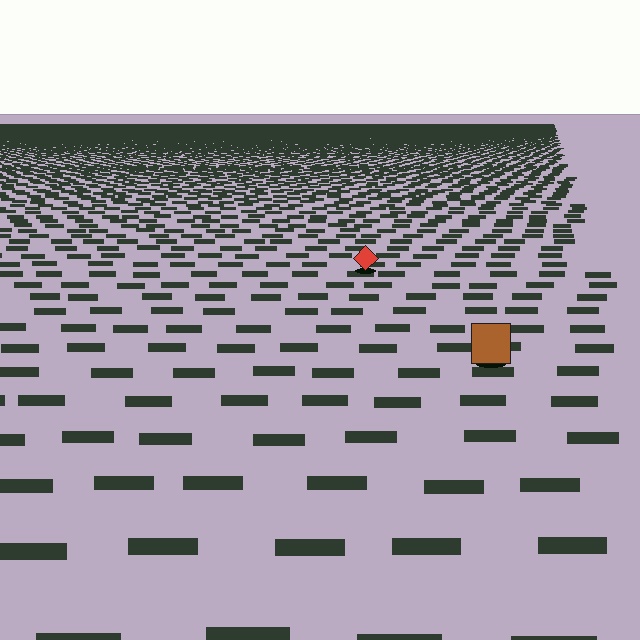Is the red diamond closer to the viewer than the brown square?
No. The brown square is closer — you can tell from the texture gradient: the ground texture is coarser near it.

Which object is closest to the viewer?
The brown square is closest. The texture marks near it are larger and more spread out.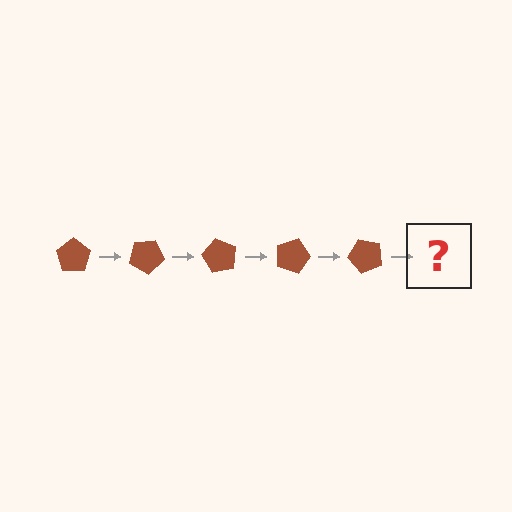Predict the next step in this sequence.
The next step is a brown pentagon rotated 150 degrees.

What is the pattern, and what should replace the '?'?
The pattern is that the pentagon rotates 30 degrees each step. The '?' should be a brown pentagon rotated 150 degrees.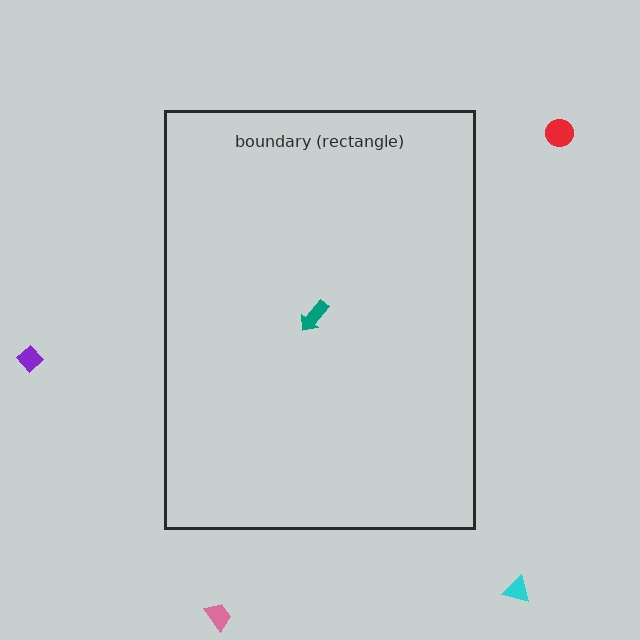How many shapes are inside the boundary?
1 inside, 4 outside.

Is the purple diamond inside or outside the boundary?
Outside.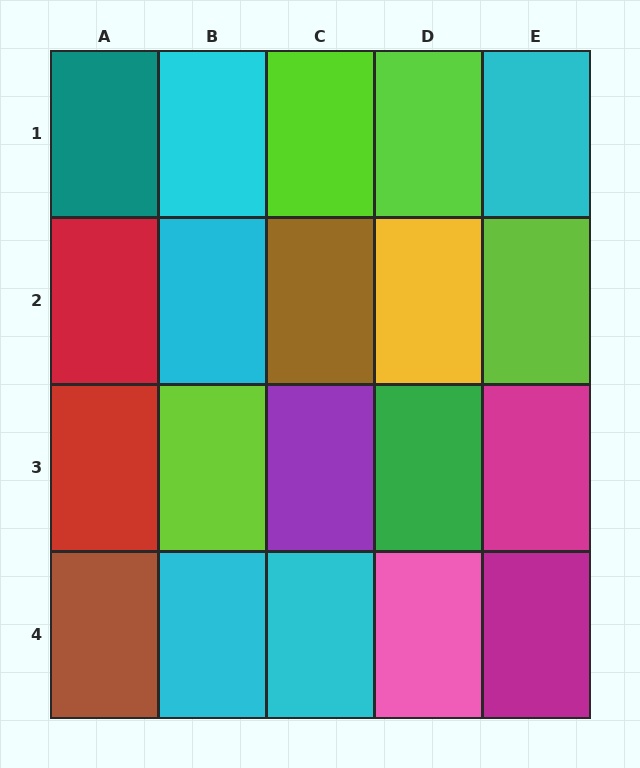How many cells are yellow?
1 cell is yellow.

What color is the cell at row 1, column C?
Lime.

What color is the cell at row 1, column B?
Cyan.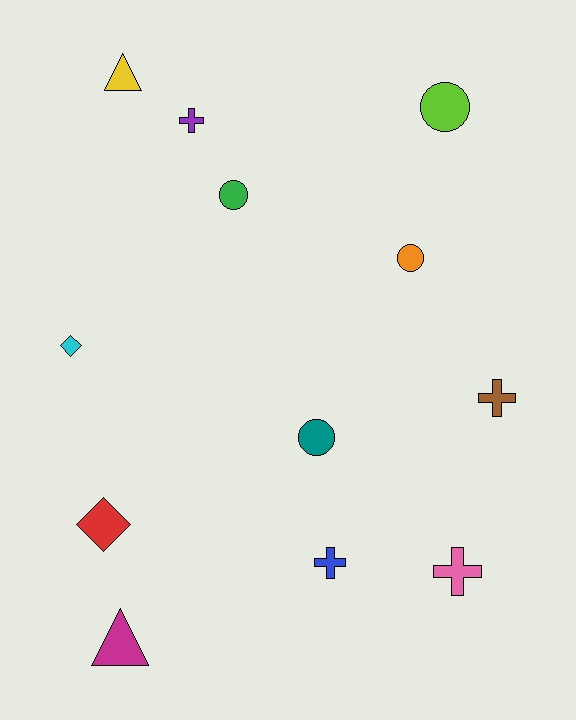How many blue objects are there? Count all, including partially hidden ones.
There is 1 blue object.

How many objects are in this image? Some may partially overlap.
There are 12 objects.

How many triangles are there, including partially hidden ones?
There are 2 triangles.